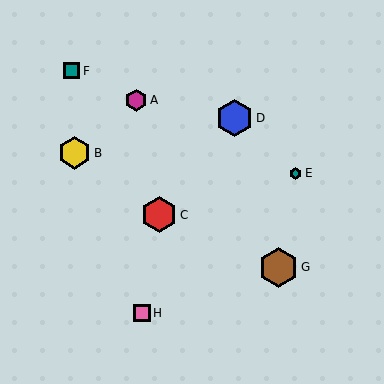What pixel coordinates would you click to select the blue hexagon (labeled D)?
Click at (234, 118) to select the blue hexagon D.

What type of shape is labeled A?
Shape A is a magenta hexagon.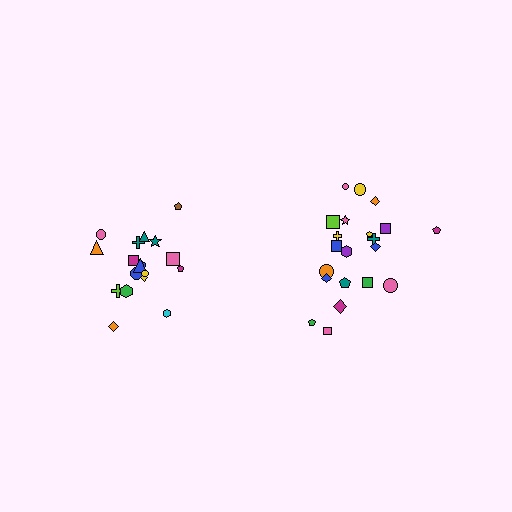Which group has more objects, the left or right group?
The right group.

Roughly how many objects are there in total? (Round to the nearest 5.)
Roughly 40 objects in total.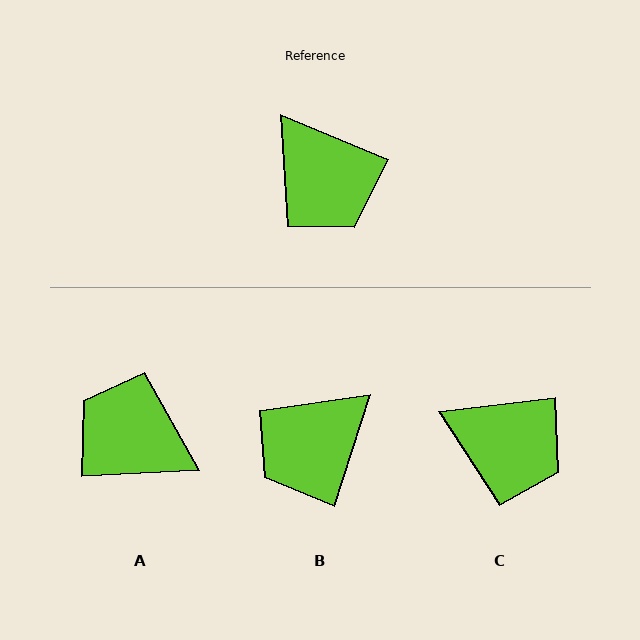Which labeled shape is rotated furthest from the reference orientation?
A, about 155 degrees away.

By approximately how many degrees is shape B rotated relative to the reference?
Approximately 85 degrees clockwise.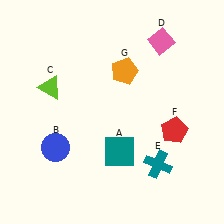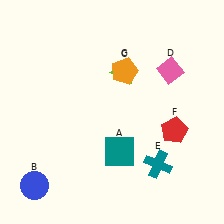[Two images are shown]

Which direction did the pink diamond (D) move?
The pink diamond (D) moved down.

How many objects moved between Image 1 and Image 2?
3 objects moved between the two images.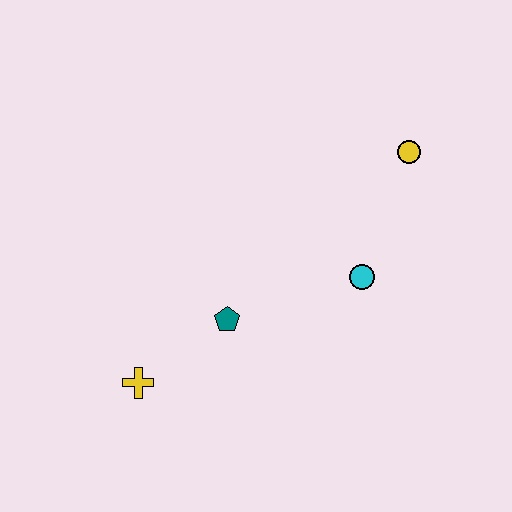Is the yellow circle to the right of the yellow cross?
Yes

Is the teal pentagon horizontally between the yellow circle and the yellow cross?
Yes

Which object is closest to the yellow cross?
The teal pentagon is closest to the yellow cross.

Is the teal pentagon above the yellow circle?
No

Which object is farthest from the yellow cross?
The yellow circle is farthest from the yellow cross.